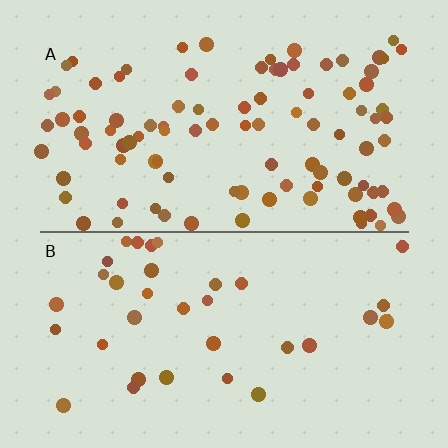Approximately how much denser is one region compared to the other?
Approximately 2.7× — region A over region B.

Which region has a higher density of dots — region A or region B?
A (the top).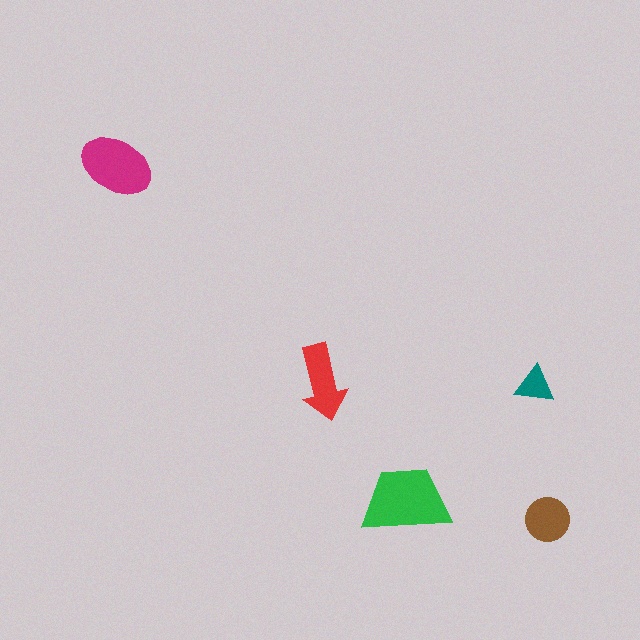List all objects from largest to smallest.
The green trapezoid, the magenta ellipse, the red arrow, the brown circle, the teal triangle.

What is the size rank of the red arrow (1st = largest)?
3rd.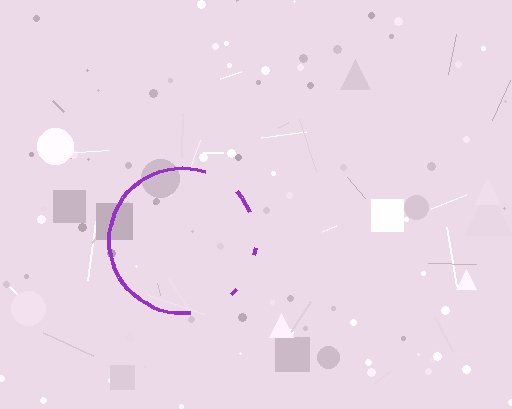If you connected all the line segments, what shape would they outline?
They would outline a circle.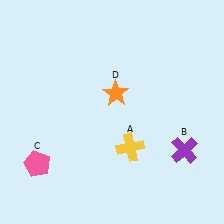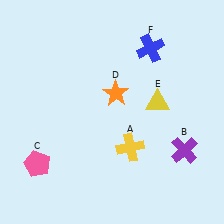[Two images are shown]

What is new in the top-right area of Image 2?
A yellow triangle (E) was added in the top-right area of Image 2.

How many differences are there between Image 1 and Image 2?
There are 2 differences between the two images.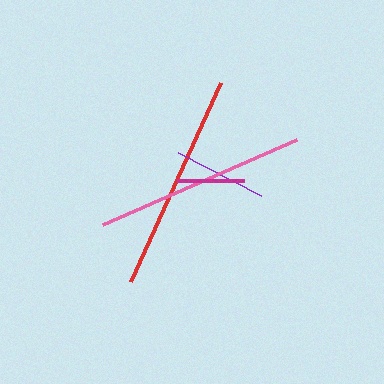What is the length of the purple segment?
The purple segment is approximately 94 pixels long.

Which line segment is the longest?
The red line is the longest at approximately 218 pixels.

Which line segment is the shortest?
The magenta line is the shortest at approximately 68 pixels.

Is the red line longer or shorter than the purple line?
The red line is longer than the purple line.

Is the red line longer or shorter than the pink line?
The red line is longer than the pink line.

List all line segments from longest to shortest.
From longest to shortest: red, pink, purple, magenta.